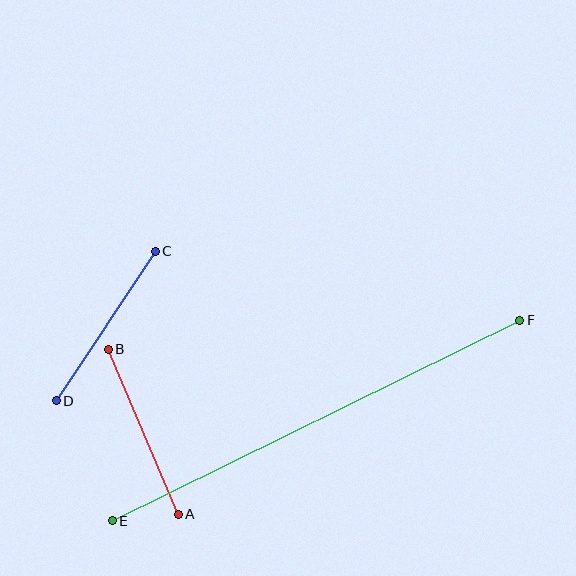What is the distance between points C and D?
The distance is approximately 179 pixels.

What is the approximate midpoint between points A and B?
The midpoint is at approximately (143, 432) pixels.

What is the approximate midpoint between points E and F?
The midpoint is at approximately (316, 420) pixels.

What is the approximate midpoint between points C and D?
The midpoint is at approximately (106, 326) pixels.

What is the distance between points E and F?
The distance is approximately 454 pixels.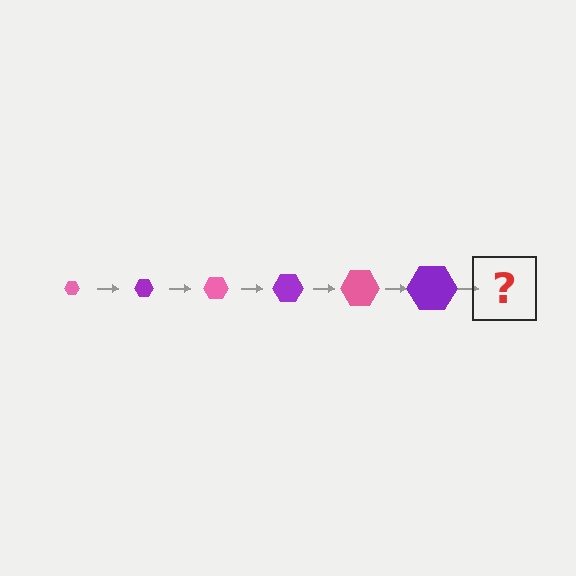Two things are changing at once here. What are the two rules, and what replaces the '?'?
The two rules are that the hexagon grows larger each step and the color cycles through pink and purple. The '?' should be a pink hexagon, larger than the previous one.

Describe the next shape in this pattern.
It should be a pink hexagon, larger than the previous one.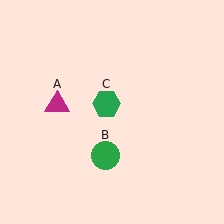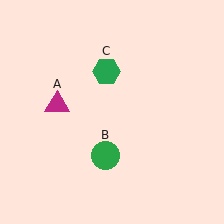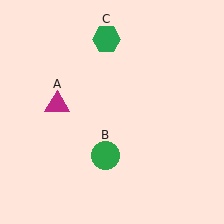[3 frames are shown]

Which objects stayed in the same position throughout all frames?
Magenta triangle (object A) and green circle (object B) remained stationary.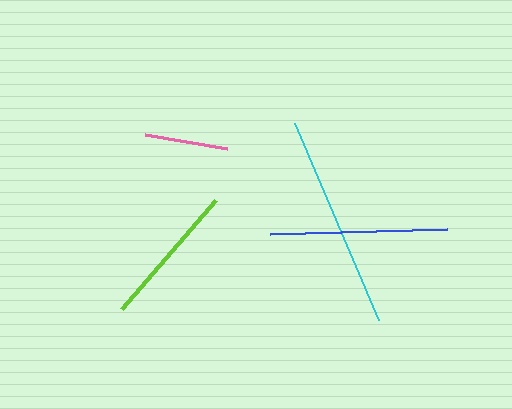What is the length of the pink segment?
The pink segment is approximately 83 pixels long.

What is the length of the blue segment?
The blue segment is approximately 177 pixels long.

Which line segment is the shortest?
The pink line is the shortest at approximately 83 pixels.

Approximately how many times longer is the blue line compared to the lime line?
The blue line is approximately 1.2 times the length of the lime line.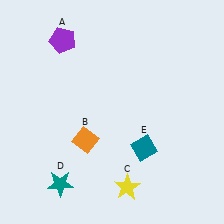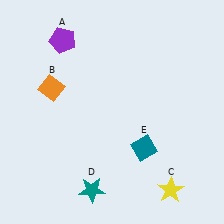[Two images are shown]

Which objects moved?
The objects that moved are: the orange diamond (B), the yellow star (C), the teal star (D).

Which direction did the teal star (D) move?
The teal star (D) moved right.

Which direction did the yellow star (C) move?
The yellow star (C) moved right.